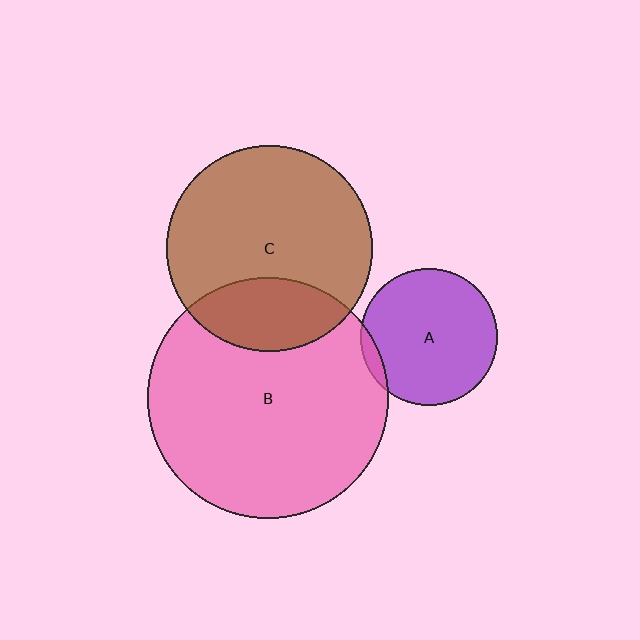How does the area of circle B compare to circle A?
Approximately 3.1 times.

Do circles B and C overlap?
Yes.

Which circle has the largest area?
Circle B (pink).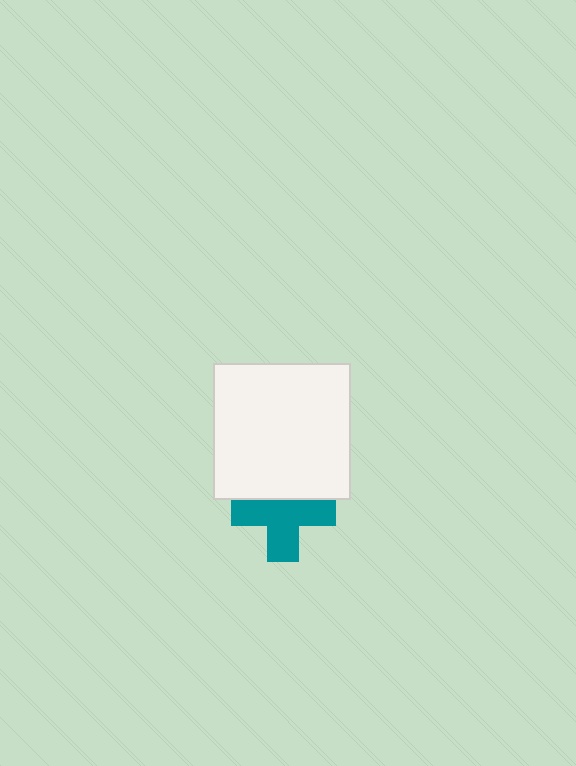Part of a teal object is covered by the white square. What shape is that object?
It is a cross.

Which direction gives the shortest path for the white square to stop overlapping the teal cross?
Moving up gives the shortest separation.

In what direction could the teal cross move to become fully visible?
The teal cross could move down. That would shift it out from behind the white square entirely.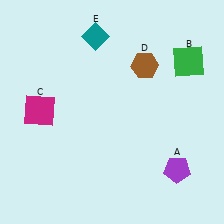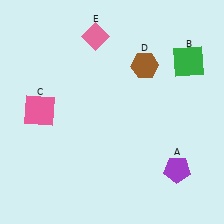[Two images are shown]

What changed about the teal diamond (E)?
In Image 1, E is teal. In Image 2, it changed to pink.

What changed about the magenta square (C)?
In Image 1, C is magenta. In Image 2, it changed to pink.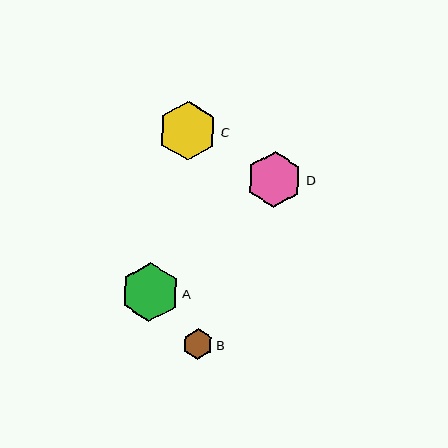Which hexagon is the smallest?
Hexagon B is the smallest with a size of approximately 31 pixels.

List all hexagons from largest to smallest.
From largest to smallest: C, A, D, B.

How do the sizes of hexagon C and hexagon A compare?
Hexagon C and hexagon A are approximately the same size.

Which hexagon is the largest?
Hexagon C is the largest with a size of approximately 59 pixels.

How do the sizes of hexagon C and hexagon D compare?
Hexagon C and hexagon D are approximately the same size.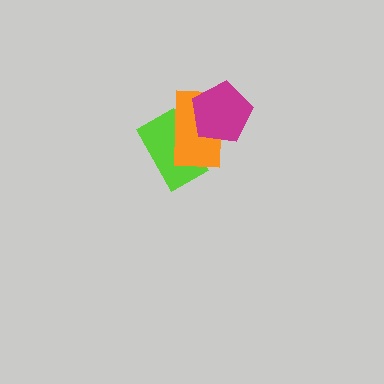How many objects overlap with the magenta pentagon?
1 object overlaps with the magenta pentagon.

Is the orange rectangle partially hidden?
Yes, it is partially covered by another shape.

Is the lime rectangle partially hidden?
Yes, it is partially covered by another shape.